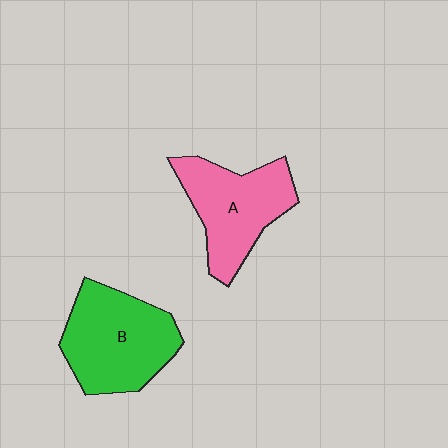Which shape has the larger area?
Shape B (green).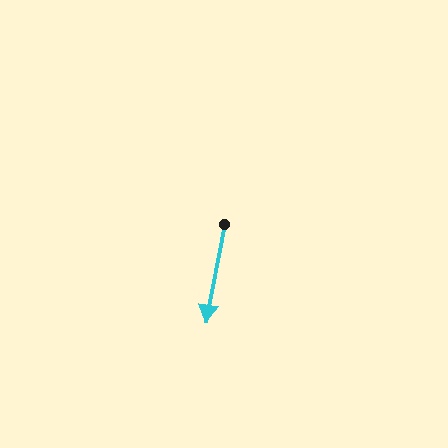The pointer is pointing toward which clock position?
Roughly 6 o'clock.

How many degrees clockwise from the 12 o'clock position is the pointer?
Approximately 191 degrees.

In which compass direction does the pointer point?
South.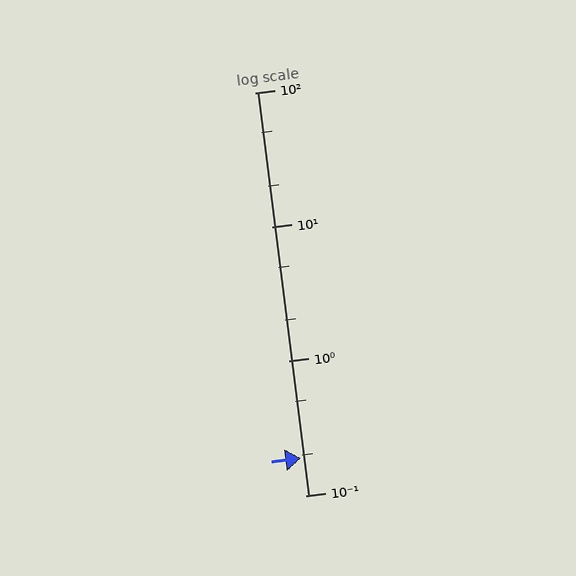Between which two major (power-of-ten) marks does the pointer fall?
The pointer is between 0.1 and 1.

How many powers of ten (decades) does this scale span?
The scale spans 3 decades, from 0.1 to 100.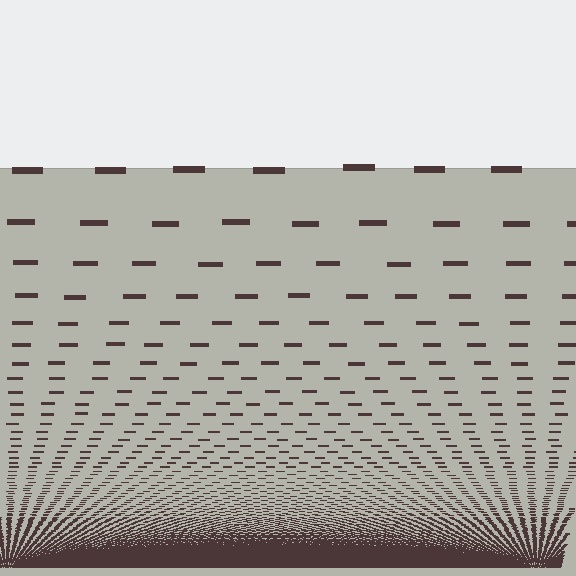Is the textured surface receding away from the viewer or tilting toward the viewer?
The surface appears to tilt toward the viewer. Texture elements get larger and sparser toward the top.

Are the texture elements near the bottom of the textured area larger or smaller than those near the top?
Smaller. The gradient is inverted — elements near the bottom are smaller and denser.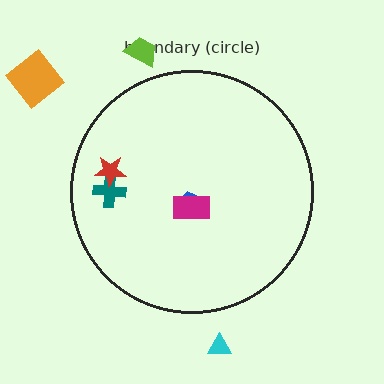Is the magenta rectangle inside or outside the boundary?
Inside.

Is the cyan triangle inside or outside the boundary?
Outside.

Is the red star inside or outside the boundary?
Inside.